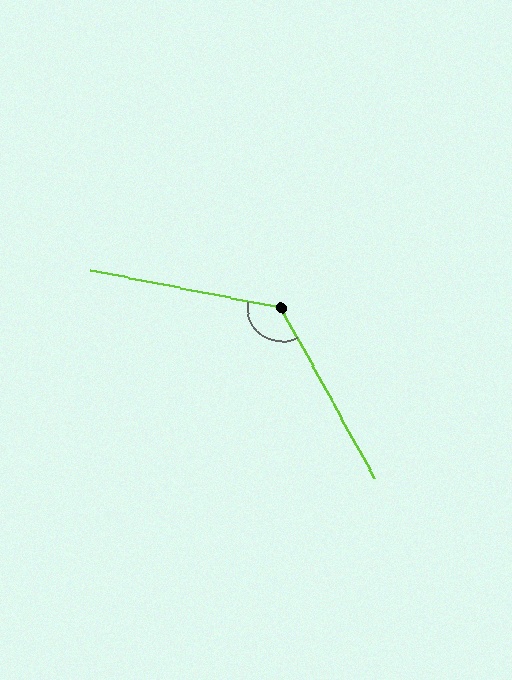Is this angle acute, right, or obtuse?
It is obtuse.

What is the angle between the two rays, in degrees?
Approximately 130 degrees.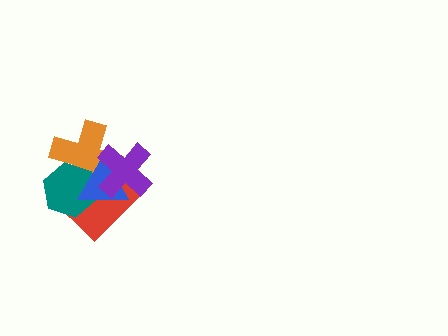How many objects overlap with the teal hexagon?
3 objects overlap with the teal hexagon.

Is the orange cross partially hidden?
Yes, it is partially covered by another shape.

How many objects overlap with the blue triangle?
4 objects overlap with the blue triangle.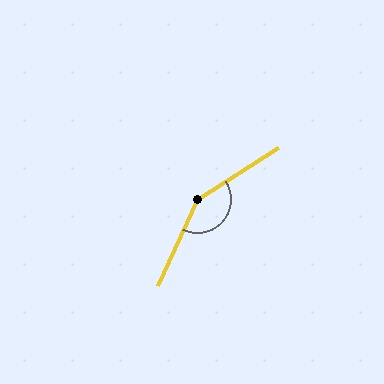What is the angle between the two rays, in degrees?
Approximately 148 degrees.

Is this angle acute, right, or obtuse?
It is obtuse.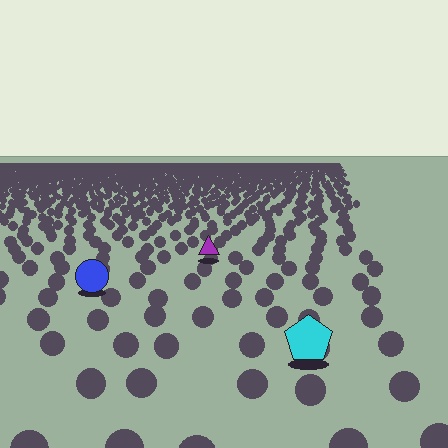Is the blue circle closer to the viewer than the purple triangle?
Yes. The blue circle is closer — you can tell from the texture gradient: the ground texture is coarser near it.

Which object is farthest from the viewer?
The purple triangle is farthest from the viewer. It appears smaller and the ground texture around it is denser.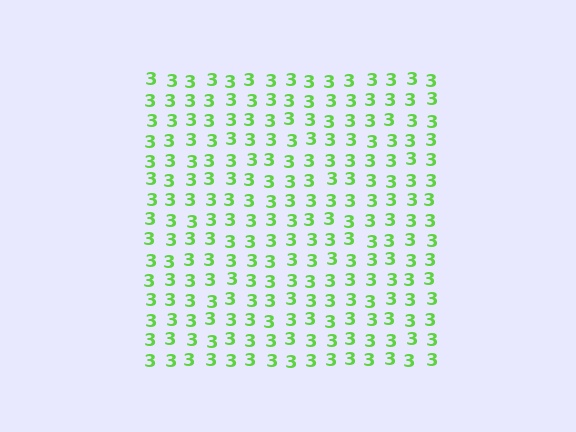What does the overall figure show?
The overall figure shows a square.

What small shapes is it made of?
It is made of small digit 3's.